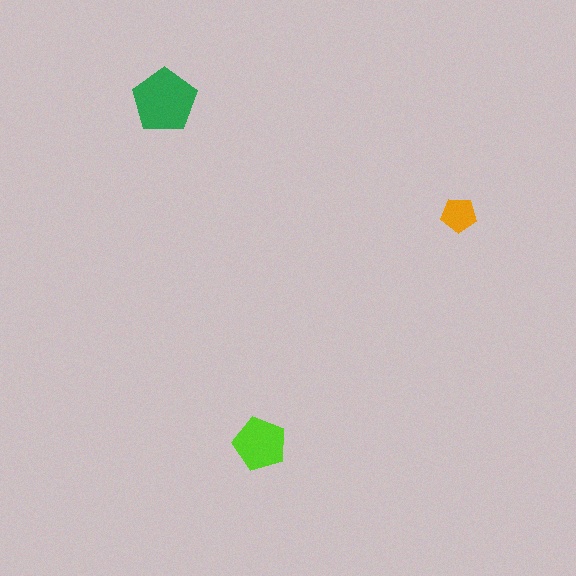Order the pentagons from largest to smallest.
the green one, the lime one, the orange one.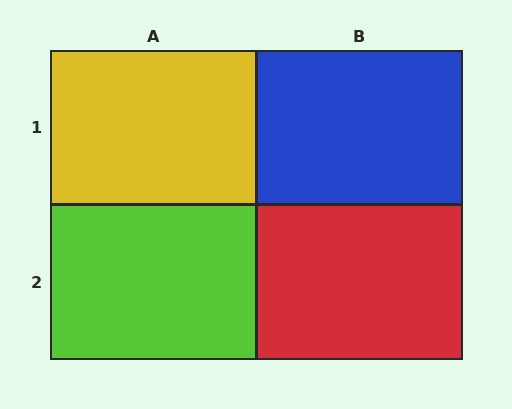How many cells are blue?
1 cell is blue.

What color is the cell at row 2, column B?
Red.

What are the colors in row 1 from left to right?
Yellow, blue.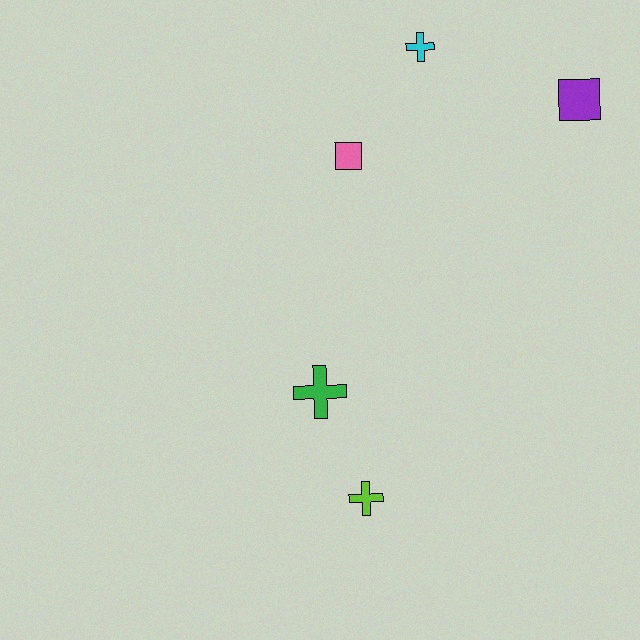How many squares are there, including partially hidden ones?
There are 2 squares.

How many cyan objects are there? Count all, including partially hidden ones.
There is 1 cyan object.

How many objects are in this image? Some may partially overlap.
There are 5 objects.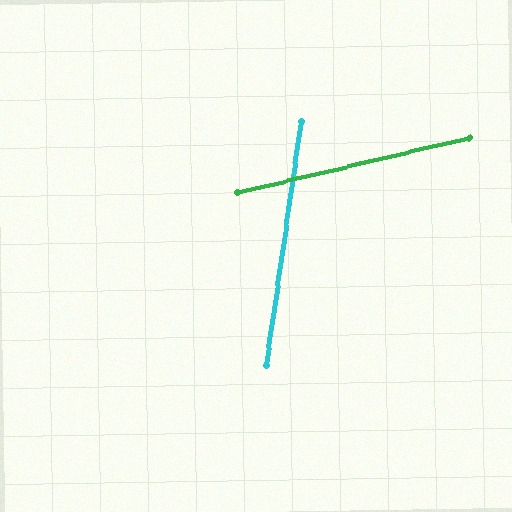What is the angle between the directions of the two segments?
Approximately 69 degrees.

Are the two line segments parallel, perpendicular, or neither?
Neither parallel nor perpendicular — they differ by about 69°.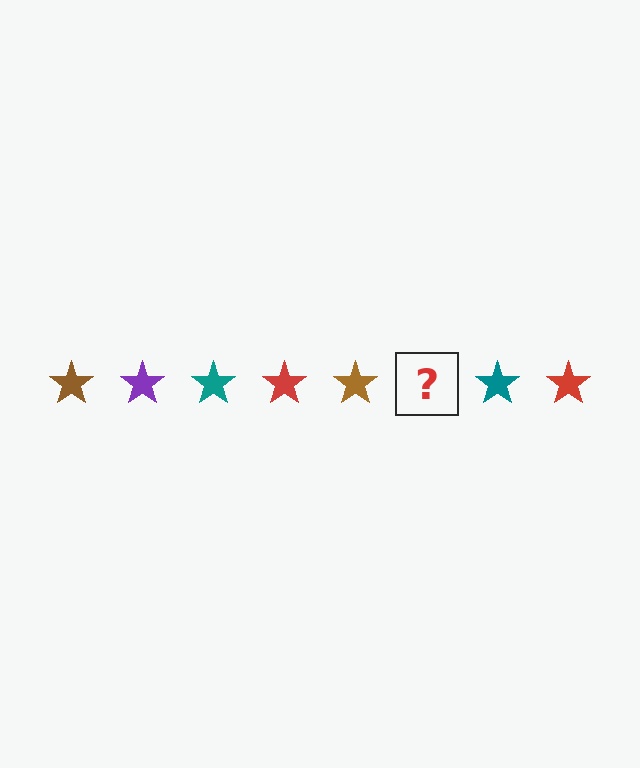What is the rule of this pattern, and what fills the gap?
The rule is that the pattern cycles through brown, purple, teal, red stars. The gap should be filled with a purple star.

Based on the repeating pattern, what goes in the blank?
The blank should be a purple star.